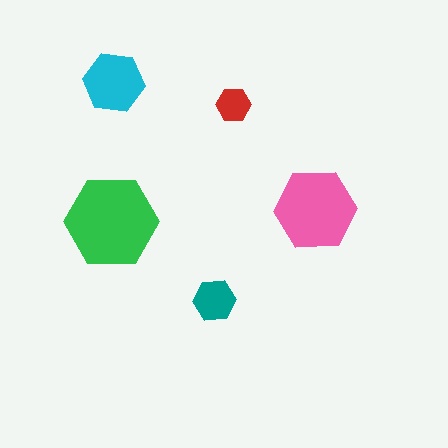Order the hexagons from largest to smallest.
the green one, the pink one, the cyan one, the teal one, the red one.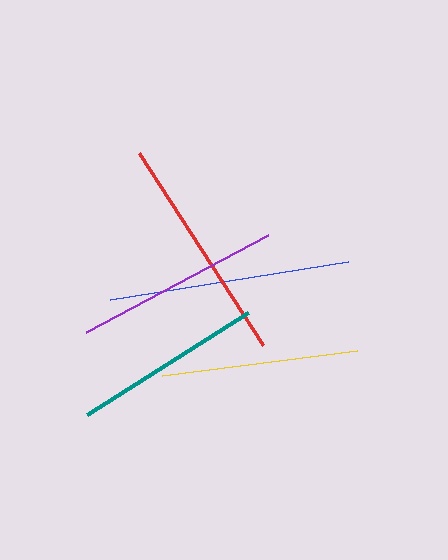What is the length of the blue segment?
The blue segment is approximately 242 pixels long.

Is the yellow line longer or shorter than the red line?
The red line is longer than the yellow line.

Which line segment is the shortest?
The teal line is the shortest at approximately 190 pixels.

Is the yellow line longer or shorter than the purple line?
The purple line is longer than the yellow line.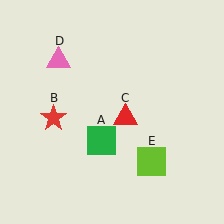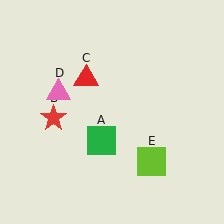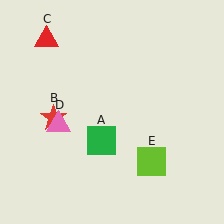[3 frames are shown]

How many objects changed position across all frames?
2 objects changed position: red triangle (object C), pink triangle (object D).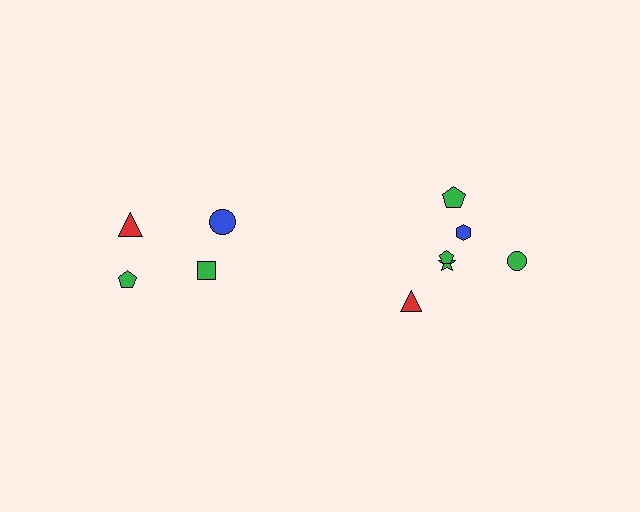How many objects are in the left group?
There are 4 objects.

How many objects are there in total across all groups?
There are 10 objects.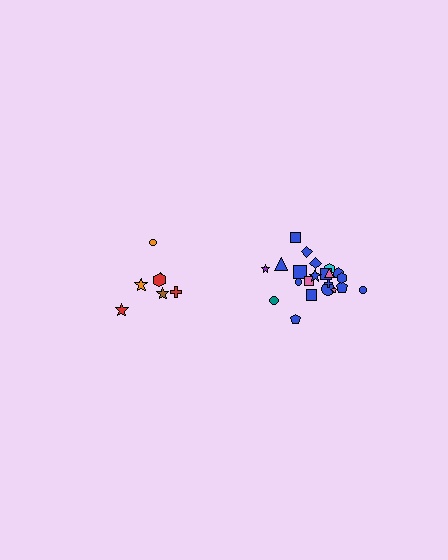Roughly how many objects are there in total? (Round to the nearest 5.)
Roughly 30 objects in total.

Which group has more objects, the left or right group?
The right group.